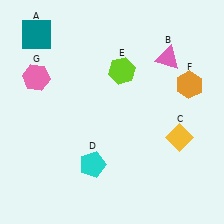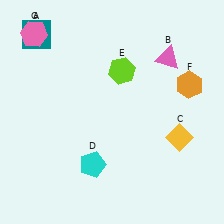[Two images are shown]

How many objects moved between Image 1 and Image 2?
1 object moved between the two images.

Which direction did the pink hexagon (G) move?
The pink hexagon (G) moved up.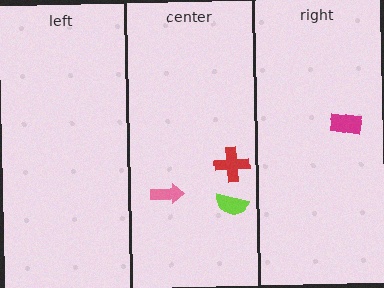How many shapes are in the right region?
1.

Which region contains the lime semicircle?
The center region.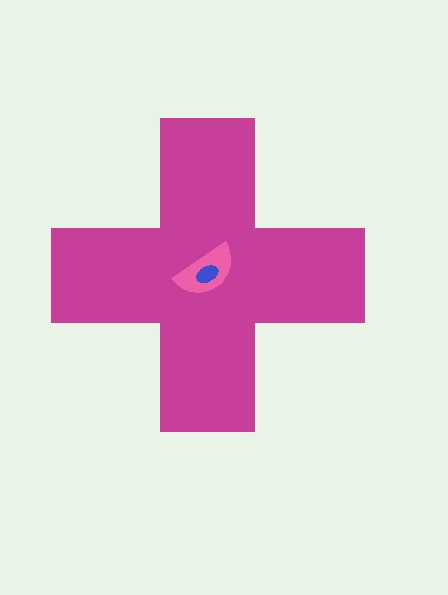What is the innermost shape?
The blue ellipse.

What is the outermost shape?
The magenta cross.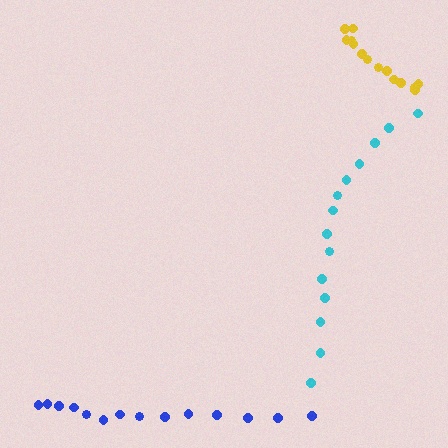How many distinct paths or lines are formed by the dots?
There are 3 distinct paths.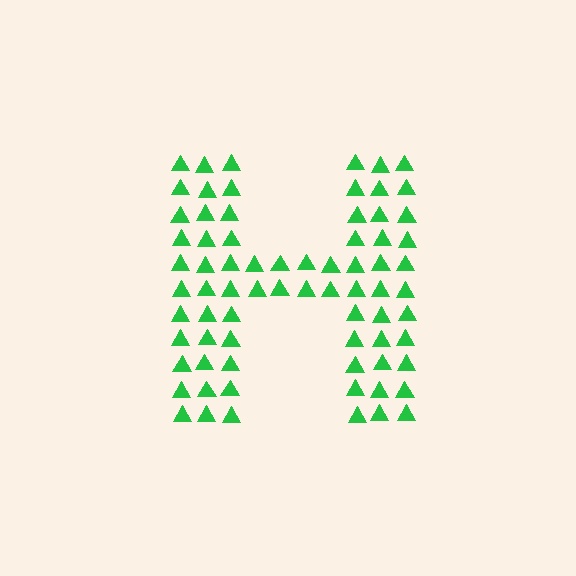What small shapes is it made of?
It is made of small triangles.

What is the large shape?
The large shape is the letter H.